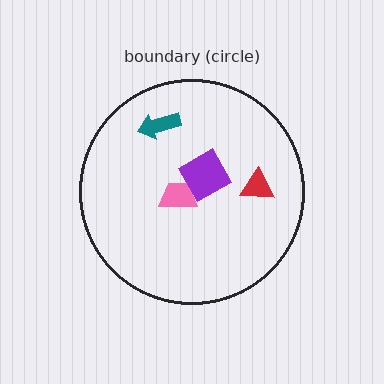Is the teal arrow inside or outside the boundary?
Inside.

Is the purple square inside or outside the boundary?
Inside.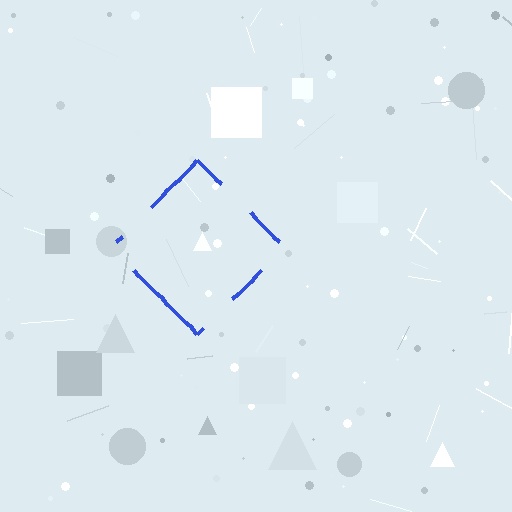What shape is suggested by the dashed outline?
The dashed outline suggests a diamond.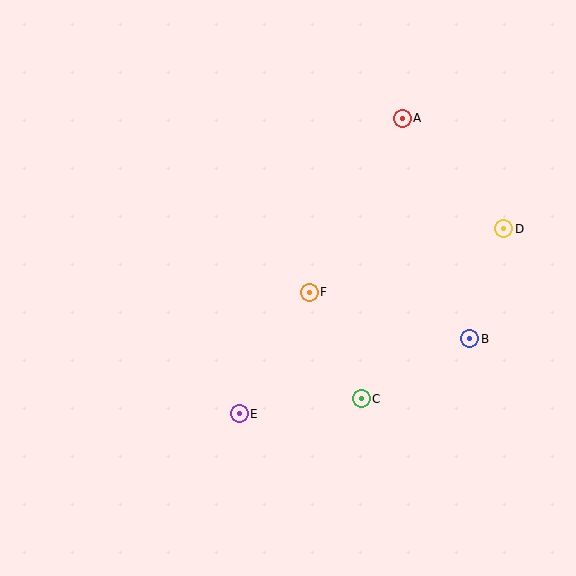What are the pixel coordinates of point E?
Point E is at (239, 414).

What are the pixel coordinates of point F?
Point F is at (309, 292).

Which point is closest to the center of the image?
Point F at (309, 292) is closest to the center.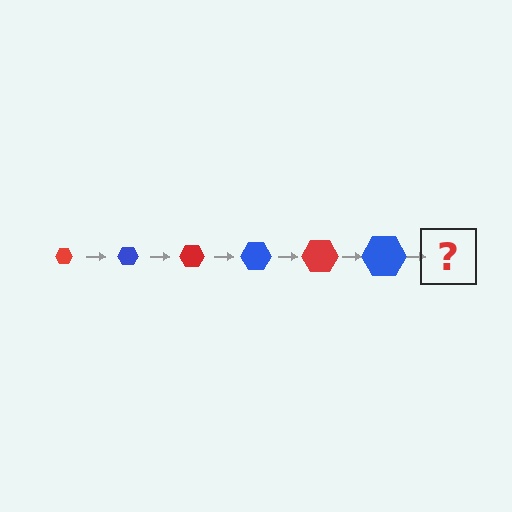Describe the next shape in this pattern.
It should be a red hexagon, larger than the previous one.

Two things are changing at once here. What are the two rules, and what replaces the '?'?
The two rules are that the hexagon grows larger each step and the color cycles through red and blue. The '?' should be a red hexagon, larger than the previous one.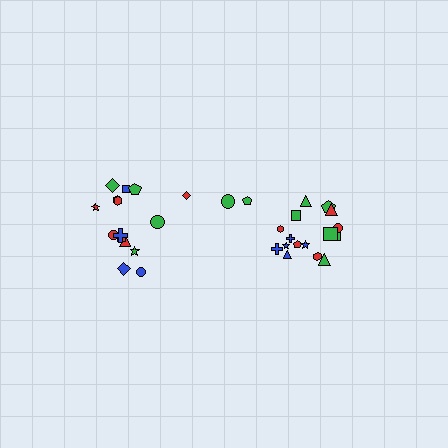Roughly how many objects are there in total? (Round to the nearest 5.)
Roughly 35 objects in total.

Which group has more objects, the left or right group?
The right group.